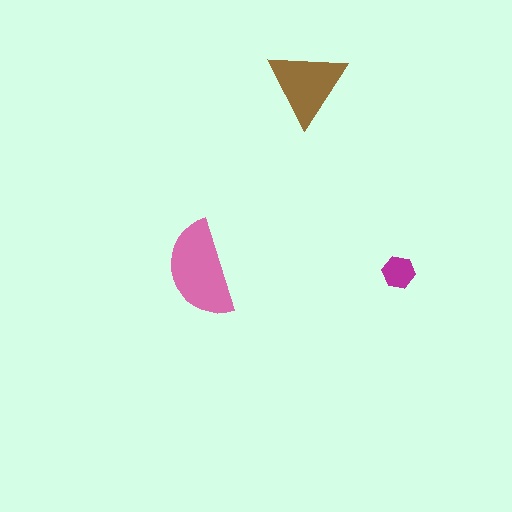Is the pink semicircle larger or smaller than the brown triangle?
Larger.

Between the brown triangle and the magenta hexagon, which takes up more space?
The brown triangle.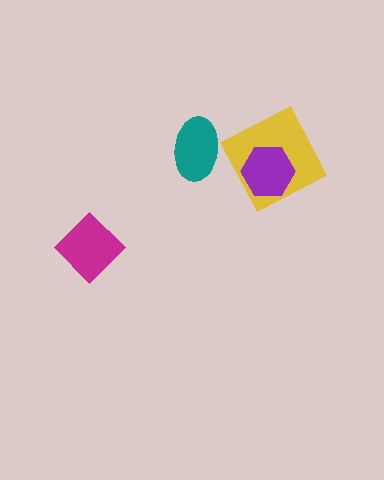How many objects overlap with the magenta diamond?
0 objects overlap with the magenta diamond.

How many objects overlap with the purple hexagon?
1 object overlaps with the purple hexagon.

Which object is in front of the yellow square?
The purple hexagon is in front of the yellow square.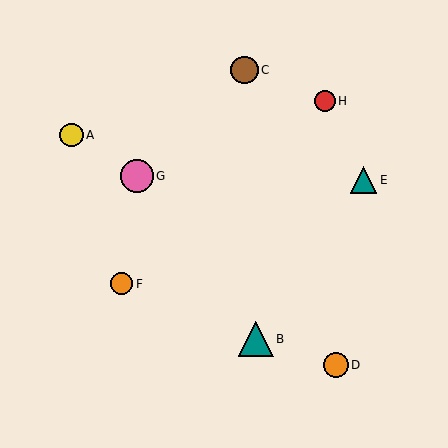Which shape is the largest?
The teal triangle (labeled B) is the largest.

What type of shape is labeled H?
Shape H is a red circle.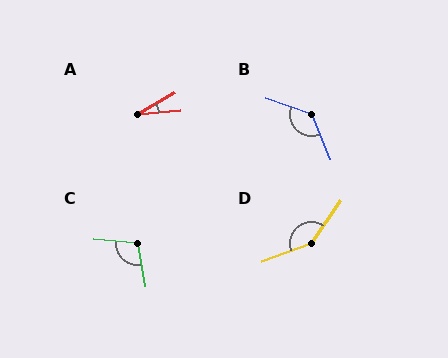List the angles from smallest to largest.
A (25°), C (104°), B (131°), D (145°).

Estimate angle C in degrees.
Approximately 104 degrees.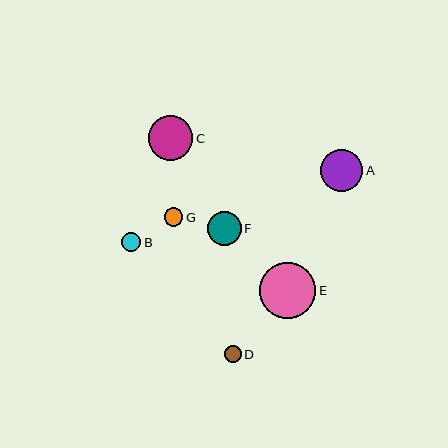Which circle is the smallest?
Circle D is the smallest with a size of approximately 17 pixels.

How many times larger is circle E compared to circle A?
Circle E is approximately 1.3 times the size of circle A.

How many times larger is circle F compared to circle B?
Circle F is approximately 1.8 times the size of circle B.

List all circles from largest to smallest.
From largest to smallest: E, C, A, F, B, G, D.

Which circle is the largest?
Circle E is the largest with a size of approximately 56 pixels.